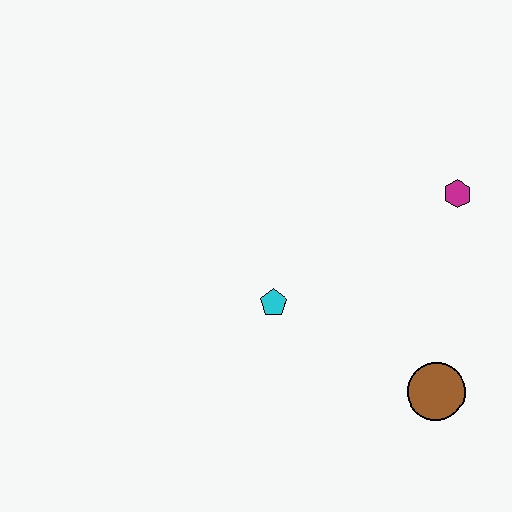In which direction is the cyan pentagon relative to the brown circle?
The cyan pentagon is to the left of the brown circle.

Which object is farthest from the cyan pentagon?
The magenta hexagon is farthest from the cyan pentagon.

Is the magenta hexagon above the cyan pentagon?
Yes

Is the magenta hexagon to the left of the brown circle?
No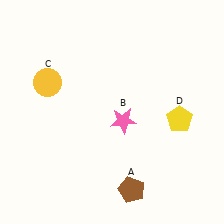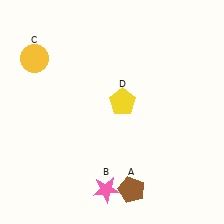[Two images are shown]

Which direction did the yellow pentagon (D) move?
The yellow pentagon (D) moved left.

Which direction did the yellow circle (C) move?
The yellow circle (C) moved up.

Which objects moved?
The objects that moved are: the pink star (B), the yellow circle (C), the yellow pentagon (D).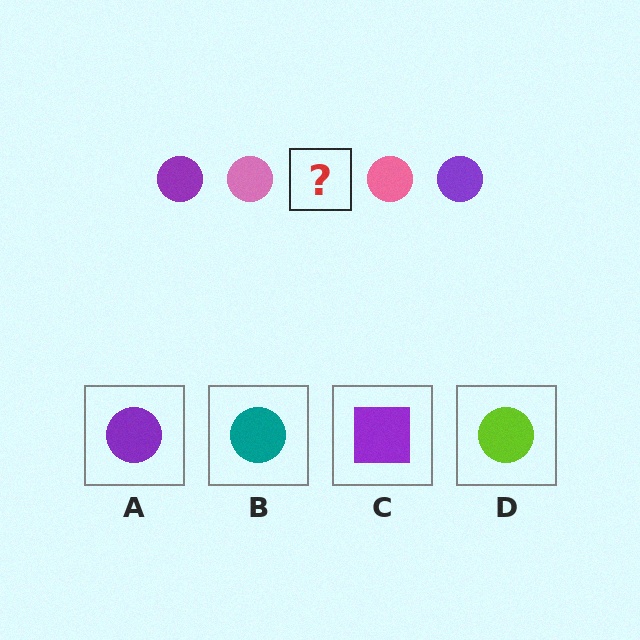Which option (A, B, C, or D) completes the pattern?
A.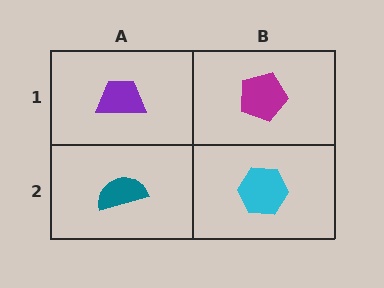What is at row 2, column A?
A teal semicircle.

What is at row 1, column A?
A purple trapezoid.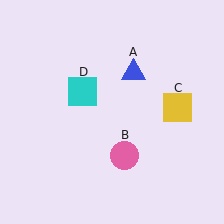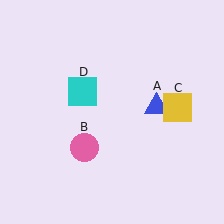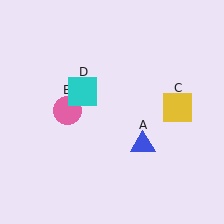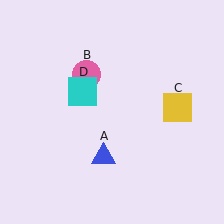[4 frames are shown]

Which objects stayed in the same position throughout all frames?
Yellow square (object C) and cyan square (object D) remained stationary.